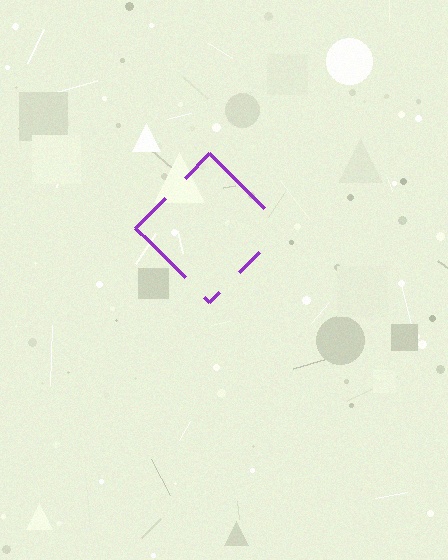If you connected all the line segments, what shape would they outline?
They would outline a diamond.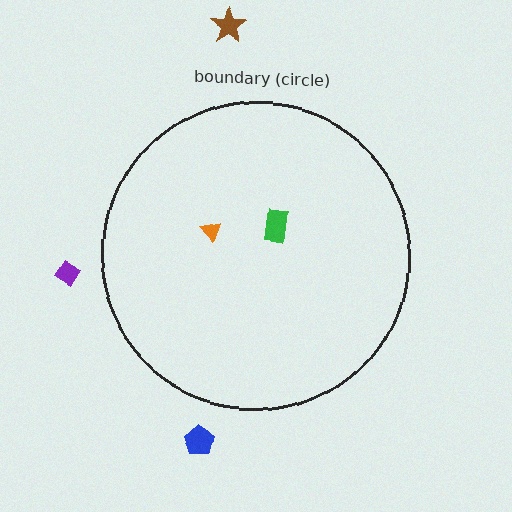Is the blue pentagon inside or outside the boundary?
Outside.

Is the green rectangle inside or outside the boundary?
Inside.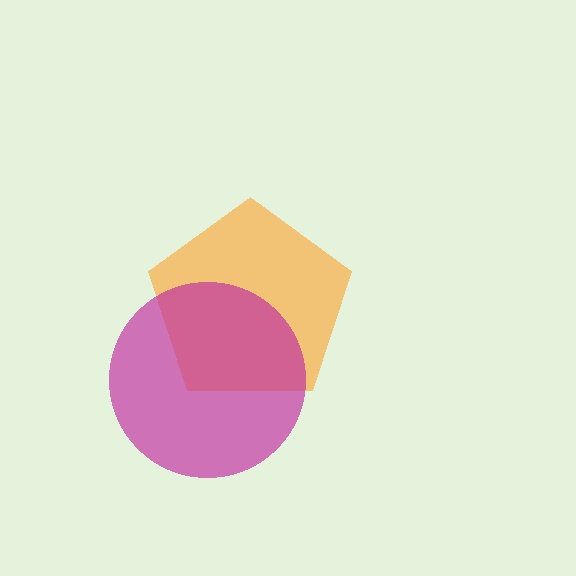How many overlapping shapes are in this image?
There are 2 overlapping shapes in the image.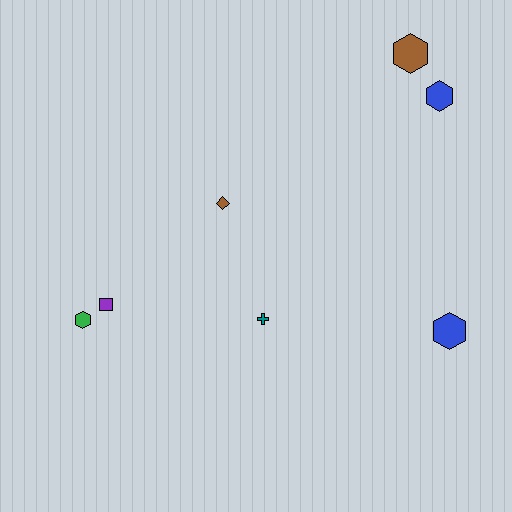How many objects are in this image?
There are 7 objects.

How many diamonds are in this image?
There is 1 diamond.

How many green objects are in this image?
There is 1 green object.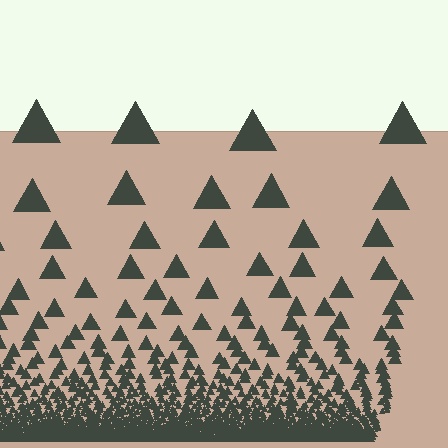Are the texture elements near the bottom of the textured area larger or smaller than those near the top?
Smaller. The gradient is inverted — elements near the bottom are smaller and denser.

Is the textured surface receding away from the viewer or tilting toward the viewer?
The surface appears to tilt toward the viewer. Texture elements get larger and sparser toward the top.